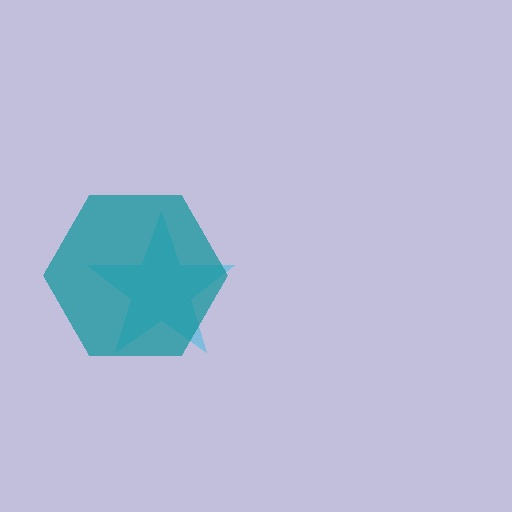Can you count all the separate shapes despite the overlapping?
Yes, there are 2 separate shapes.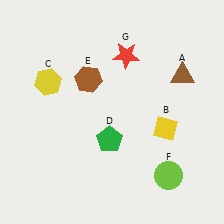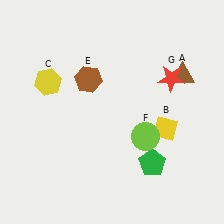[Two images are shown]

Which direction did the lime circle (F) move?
The lime circle (F) moved up.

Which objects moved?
The objects that moved are: the green pentagon (D), the lime circle (F), the red star (G).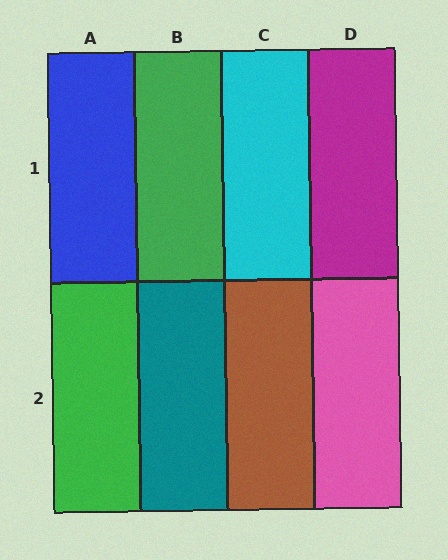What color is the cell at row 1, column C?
Cyan.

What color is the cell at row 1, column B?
Green.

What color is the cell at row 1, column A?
Blue.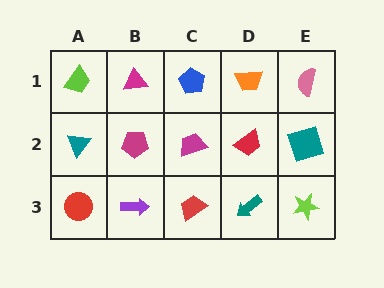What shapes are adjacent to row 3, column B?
A magenta pentagon (row 2, column B), a red circle (row 3, column A), a red trapezoid (row 3, column C).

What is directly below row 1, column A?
A teal triangle.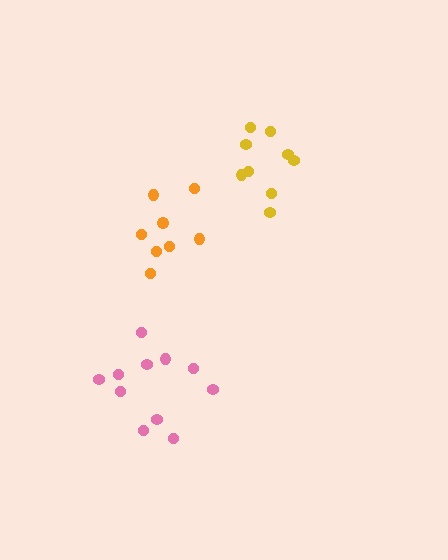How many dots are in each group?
Group 1: 9 dots, Group 2: 11 dots, Group 3: 8 dots (28 total).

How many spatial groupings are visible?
There are 3 spatial groupings.